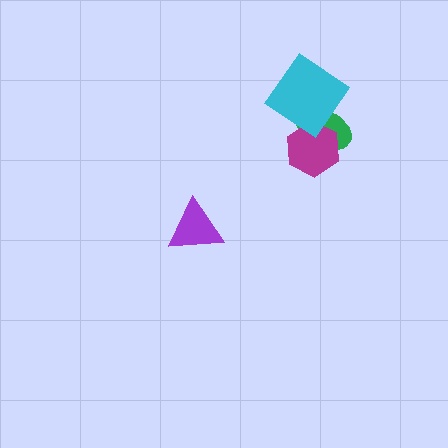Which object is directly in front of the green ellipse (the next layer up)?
The magenta hexagon is directly in front of the green ellipse.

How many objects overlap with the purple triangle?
0 objects overlap with the purple triangle.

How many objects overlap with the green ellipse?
2 objects overlap with the green ellipse.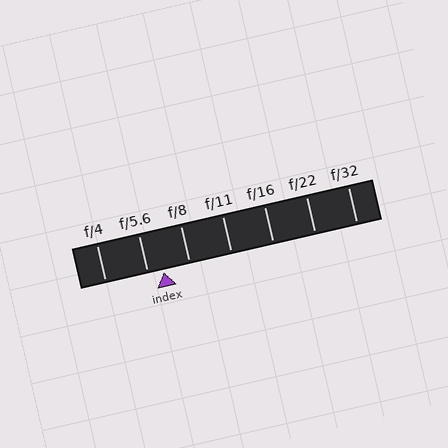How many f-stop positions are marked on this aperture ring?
There are 7 f-stop positions marked.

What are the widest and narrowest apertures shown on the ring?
The widest aperture shown is f/4 and the narrowest is f/32.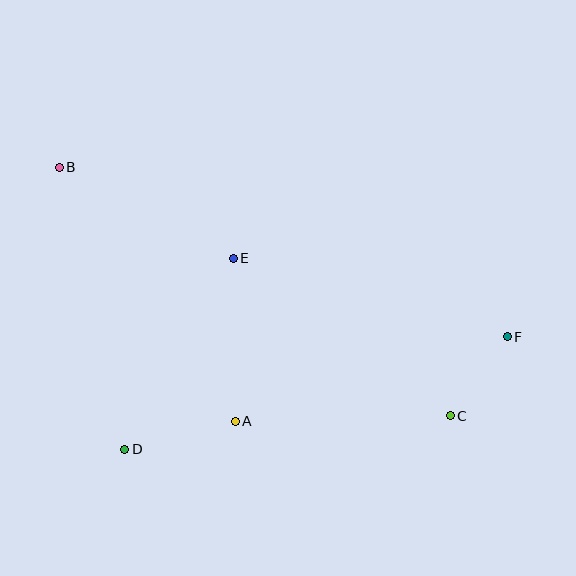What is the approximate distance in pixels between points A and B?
The distance between A and B is approximately 309 pixels.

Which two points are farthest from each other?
Points B and F are farthest from each other.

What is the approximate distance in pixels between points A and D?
The distance between A and D is approximately 114 pixels.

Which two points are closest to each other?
Points C and F are closest to each other.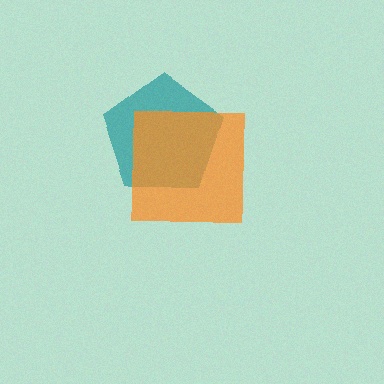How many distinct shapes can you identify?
There are 2 distinct shapes: a teal pentagon, an orange square.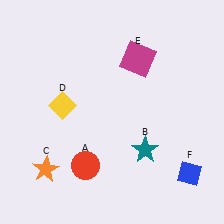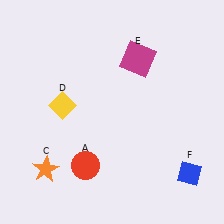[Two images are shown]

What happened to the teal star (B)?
The teal star (B) was removed in Image 2. It was in the bottom-right area of Image 1.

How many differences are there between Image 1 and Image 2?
There is 1 difference between the two images.